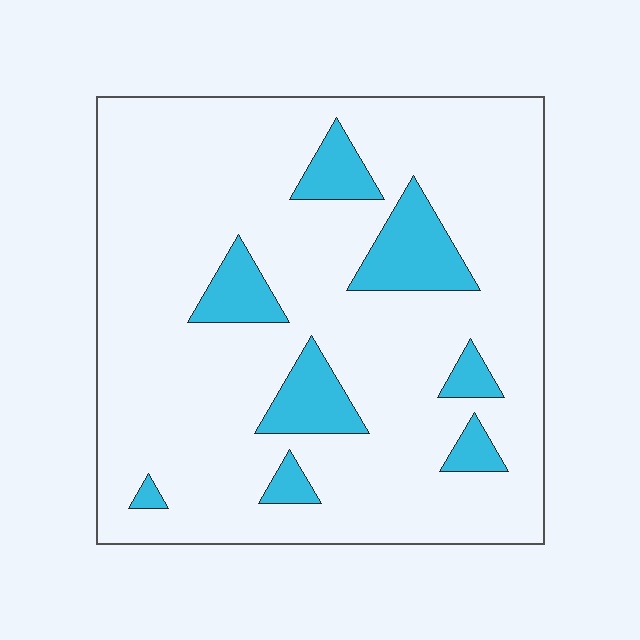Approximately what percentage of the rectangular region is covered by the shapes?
Approximately 15%.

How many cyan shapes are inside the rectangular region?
8.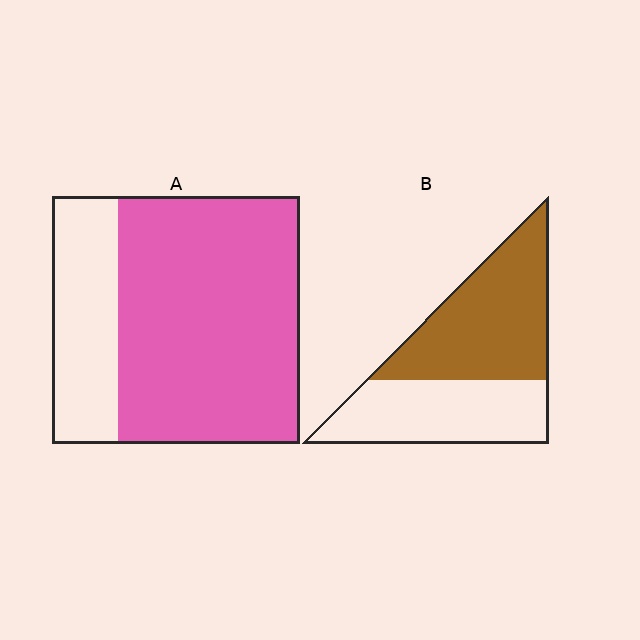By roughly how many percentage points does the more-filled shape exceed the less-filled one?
By roughly 20 percentage points (A over B).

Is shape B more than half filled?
Yes.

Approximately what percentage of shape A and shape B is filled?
A is approximately 75% and B is approximately 55%.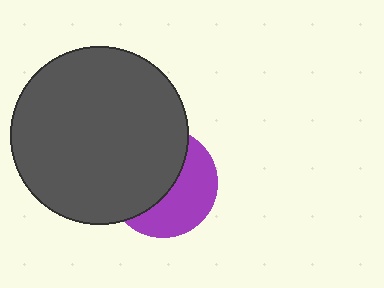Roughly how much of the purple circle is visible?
A small part of it is visible (roughly 45%).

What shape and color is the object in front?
The object in front is a dark gray circle.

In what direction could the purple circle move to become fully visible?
The purple circle could move right. That would shift it out from behind the dark gray circle entirely.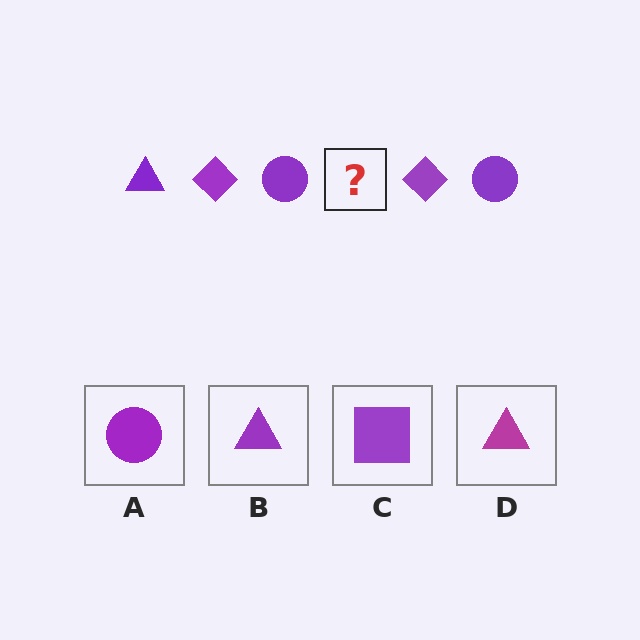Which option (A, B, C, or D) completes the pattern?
B.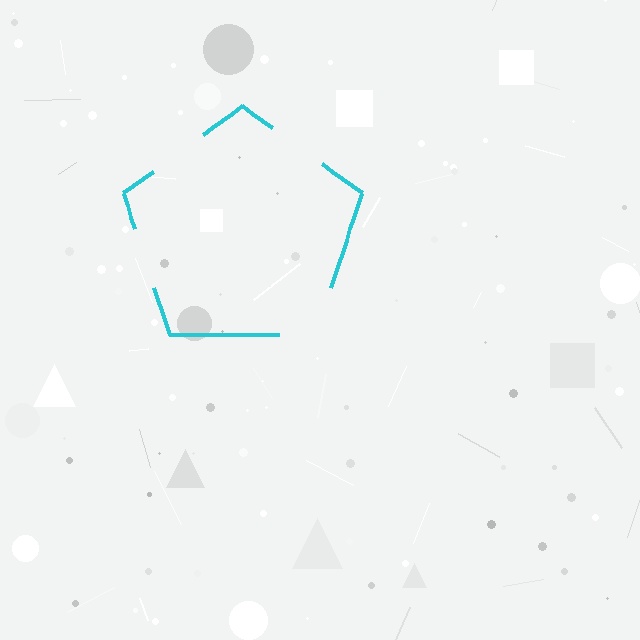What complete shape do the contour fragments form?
The contour fragments form a pentagon.